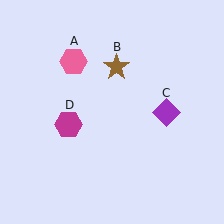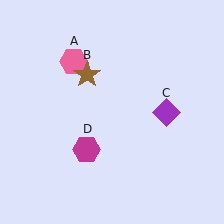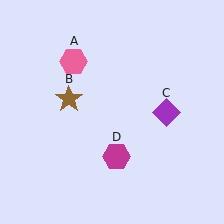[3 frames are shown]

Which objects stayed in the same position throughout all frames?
Pink hexagon (object A) and purple diamond (object C) remained stationary.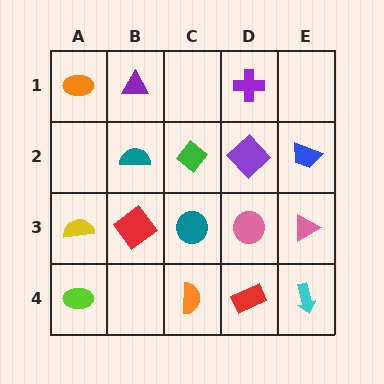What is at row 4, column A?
A lime ellipse.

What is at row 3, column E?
A pink triangle.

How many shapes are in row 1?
3 shapes.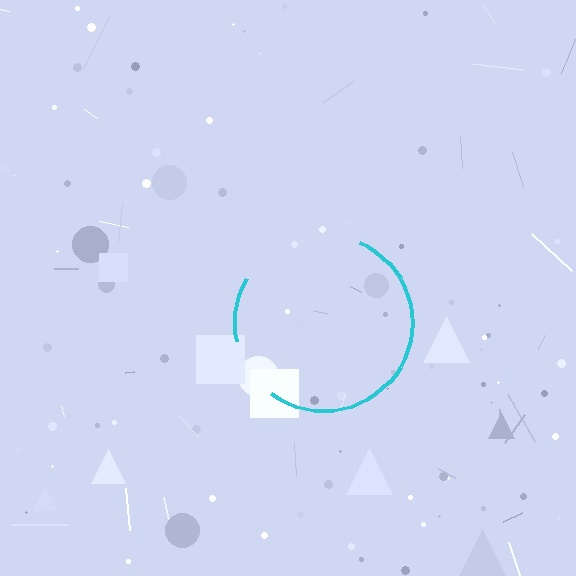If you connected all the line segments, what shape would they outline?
They would outline a circle.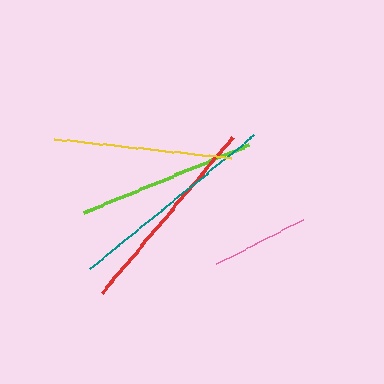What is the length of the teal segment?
The teal segment is approximately 212 pixels long.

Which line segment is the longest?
The teal line is the longest at approximately 212 pixels.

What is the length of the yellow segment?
The yellow segment is approximately 178 pixels long.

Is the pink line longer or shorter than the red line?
The red line is longer than the pink line.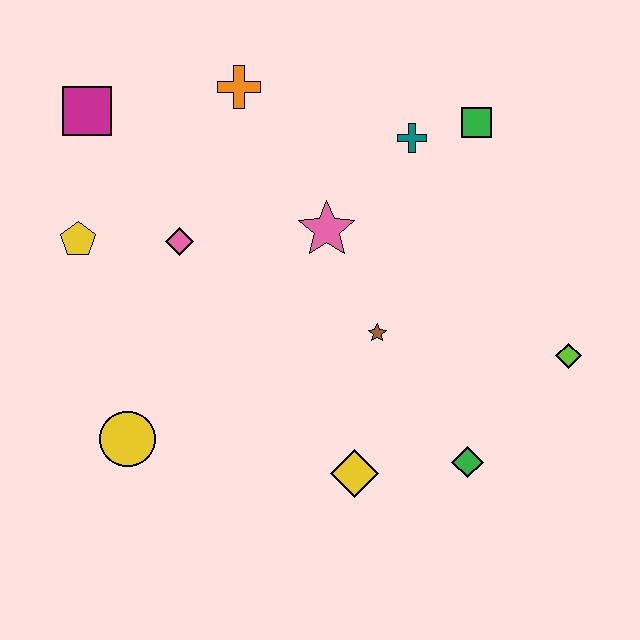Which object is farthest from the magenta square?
The lime diamond is farthest from the magenta square.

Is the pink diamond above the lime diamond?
Yes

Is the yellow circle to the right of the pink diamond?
No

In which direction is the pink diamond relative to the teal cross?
The pink diamond is to the left of the teal cross.